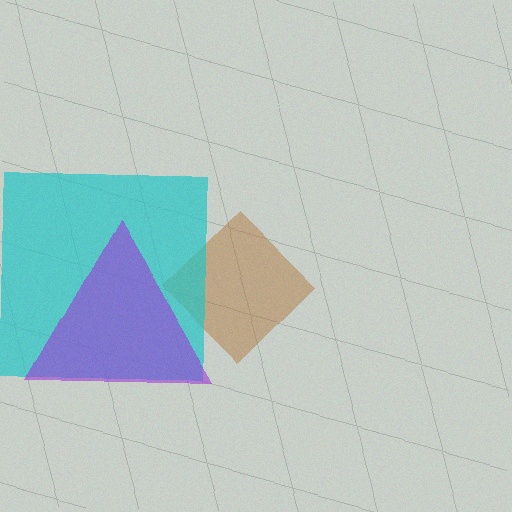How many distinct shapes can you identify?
There are 3 distinct shapes: a brown diamond, a cyan square, a purple triangle.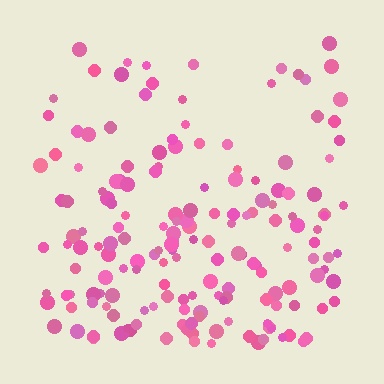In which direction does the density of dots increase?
From top to bottom, with the bottom side densest.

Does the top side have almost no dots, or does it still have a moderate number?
Still a moderate number, just noticeably fewer than the bottom.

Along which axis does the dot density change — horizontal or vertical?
Vertical.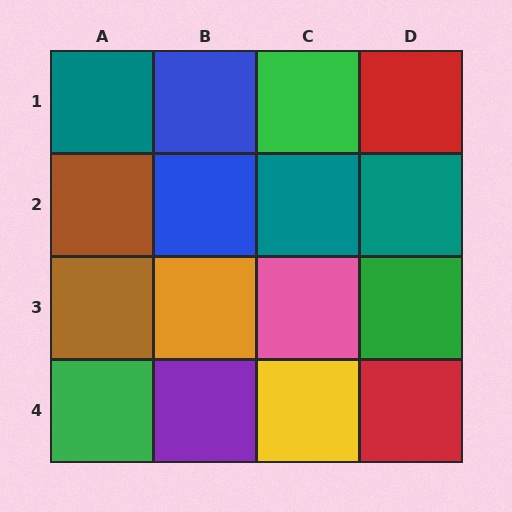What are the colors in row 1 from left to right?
Teal, blue, green, red.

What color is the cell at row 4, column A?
Green.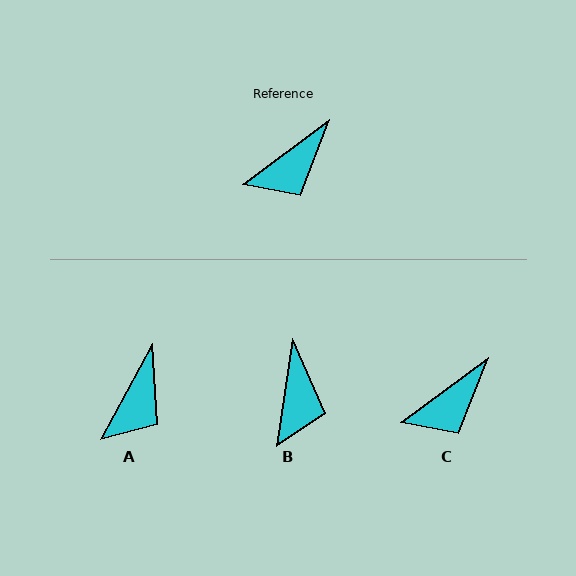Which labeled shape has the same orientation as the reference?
C.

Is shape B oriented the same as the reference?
No, it is off by about 45 degrees.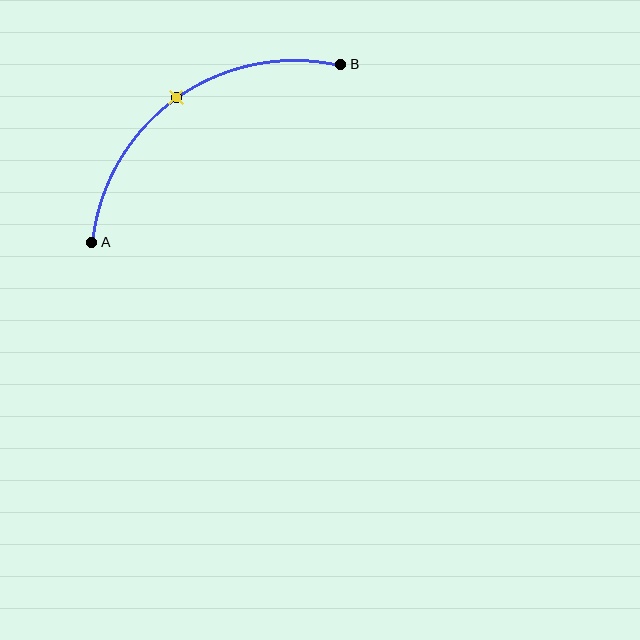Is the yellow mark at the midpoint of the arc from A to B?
Yes. The yellow mark lies on the arc at equal arc-length from both A and B — it is the arc midpoint.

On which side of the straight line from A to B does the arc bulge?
The arc bulges above and to the left of the straight line connecting A and B.